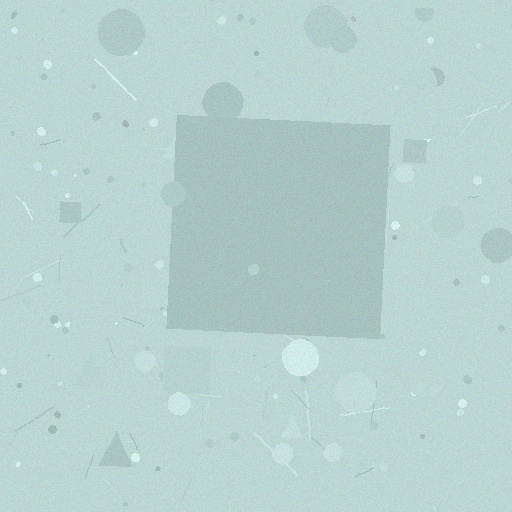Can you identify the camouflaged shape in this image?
The camouflaged shape is a square.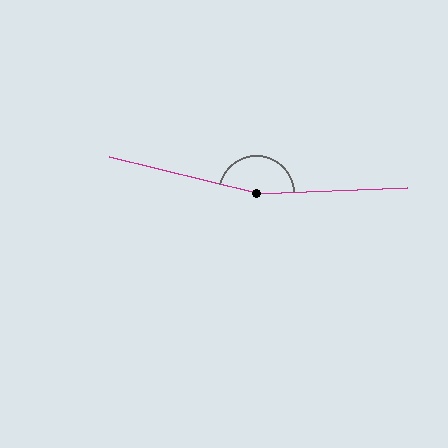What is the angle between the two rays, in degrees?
Approximately 164 degrees.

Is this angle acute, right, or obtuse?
It is obtuse.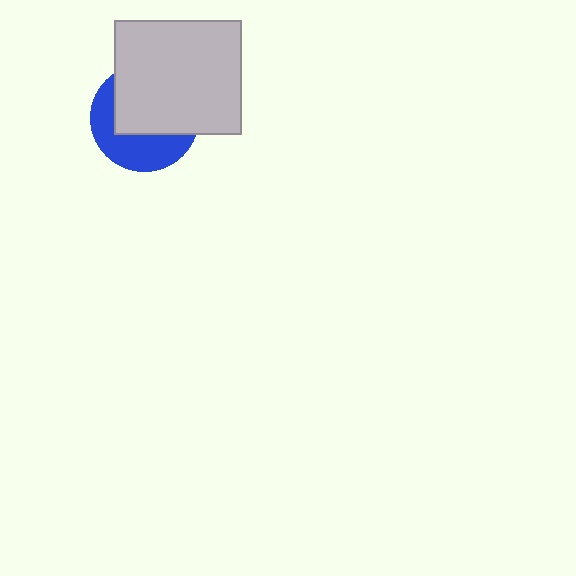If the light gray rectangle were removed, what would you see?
You would see the complete blue circle.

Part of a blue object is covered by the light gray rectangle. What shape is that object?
It is a circle.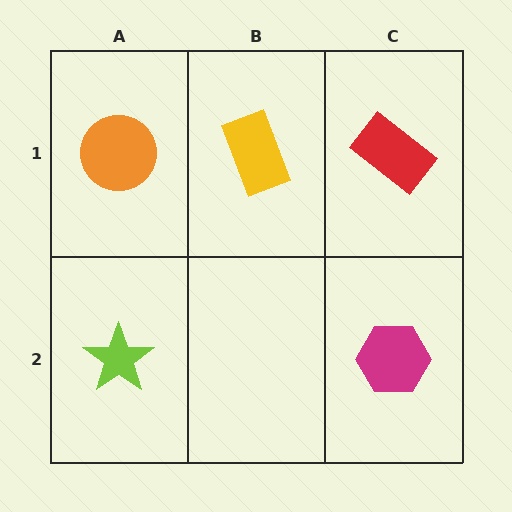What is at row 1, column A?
An orange circle.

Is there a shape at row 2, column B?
No, that cell is empty.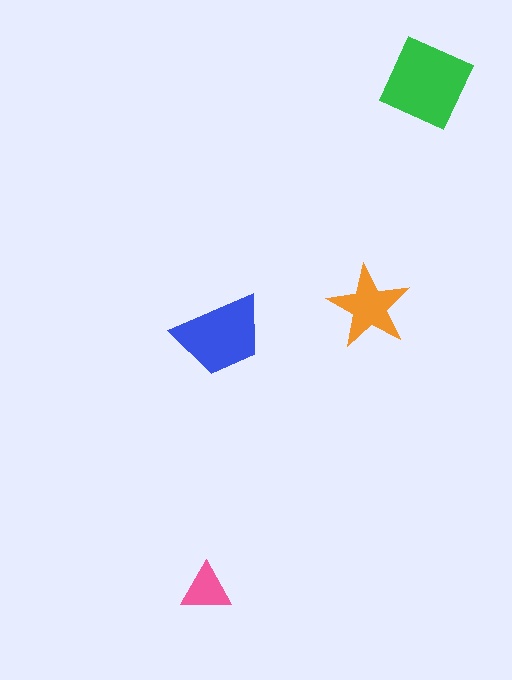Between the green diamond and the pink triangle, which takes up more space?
The green diamond.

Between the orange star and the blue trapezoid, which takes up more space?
The blue trapezoid.